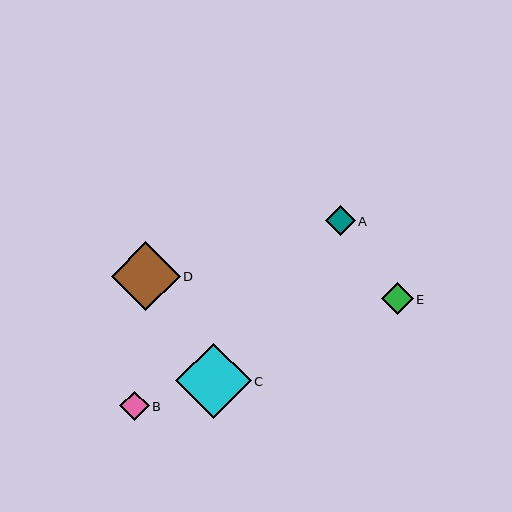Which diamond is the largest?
Diamond C is the largest with a size of approximately 75 pixels.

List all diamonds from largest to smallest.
From largest to smallest: C, D, E, A, B.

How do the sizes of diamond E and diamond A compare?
Diamond E and diamond A are approximately the same size.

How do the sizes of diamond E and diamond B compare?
Diamond E and diamond B are approximately the same size.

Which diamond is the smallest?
Diamond B is the smallest with a size of approximately 29 pixels.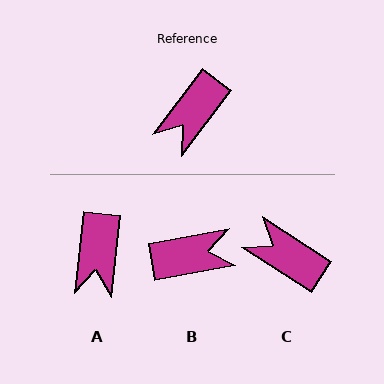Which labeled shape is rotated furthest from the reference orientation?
B, about 137 degrees away.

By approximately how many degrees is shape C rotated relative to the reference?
Approximately 86 degrees clockwise.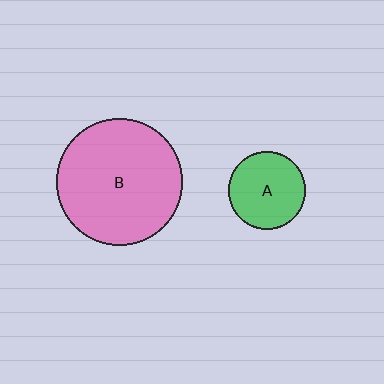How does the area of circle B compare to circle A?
Approximately 2.7 times.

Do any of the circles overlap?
No, none of the circles overlap.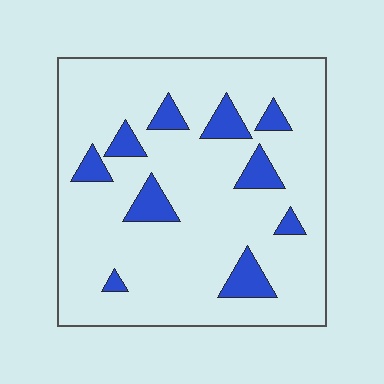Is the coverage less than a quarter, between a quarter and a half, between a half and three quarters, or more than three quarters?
Less than a quarter.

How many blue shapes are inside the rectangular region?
10.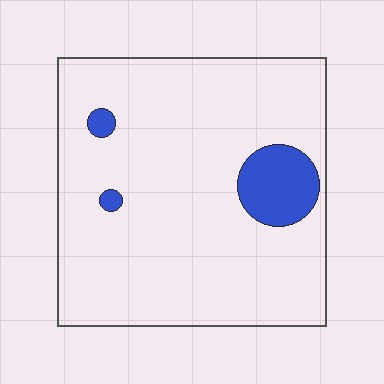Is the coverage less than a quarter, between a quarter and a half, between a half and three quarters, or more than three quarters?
Less than a quarter.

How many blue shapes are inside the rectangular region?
3.